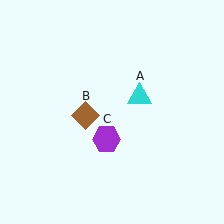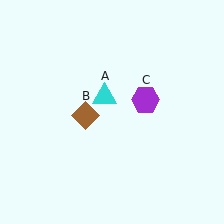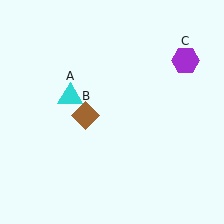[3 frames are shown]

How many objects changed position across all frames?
2 objects changed position: cyan triangle (object A), purple hexagon (object C).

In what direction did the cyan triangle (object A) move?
The cyan triangle (object A) moved left.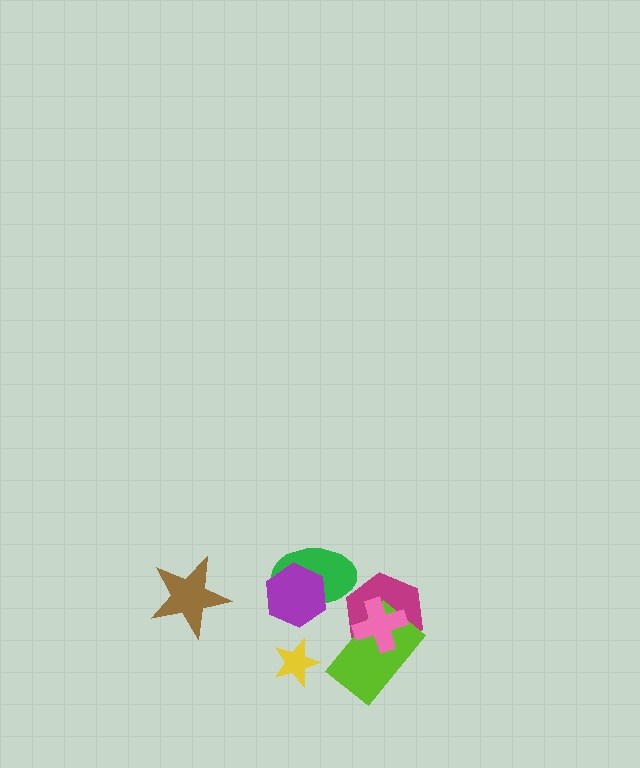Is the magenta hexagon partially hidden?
Yes, it is partially covered by another shape.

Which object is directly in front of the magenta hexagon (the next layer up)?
The lime rectangle is directly in front of the magenta hexagon.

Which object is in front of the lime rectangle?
The pink cross is in front of the lime rectangle.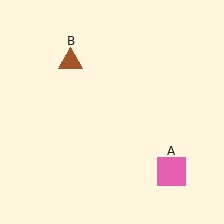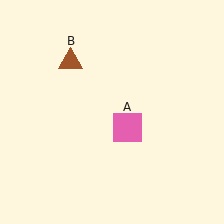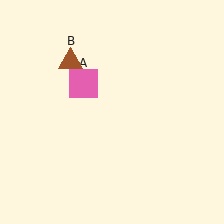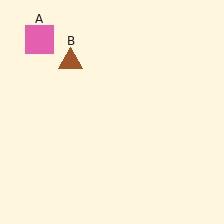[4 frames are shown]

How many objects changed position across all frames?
1 object changed position: pink square (object A).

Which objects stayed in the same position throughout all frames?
Brown triangle (object B) remained stationary.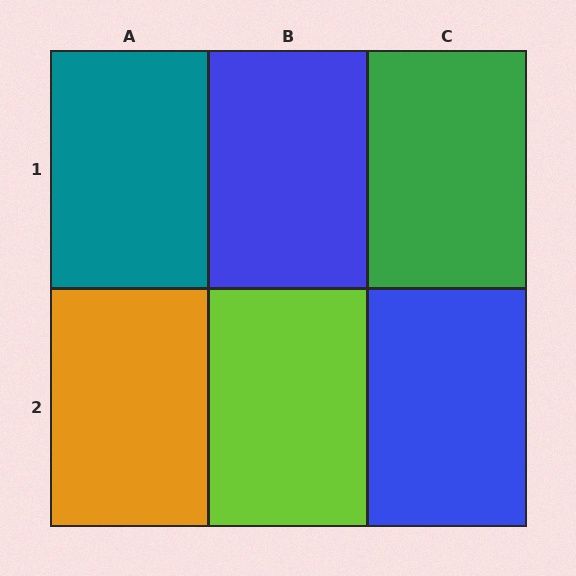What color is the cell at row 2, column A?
Orange.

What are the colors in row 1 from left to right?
Teal, blue, green.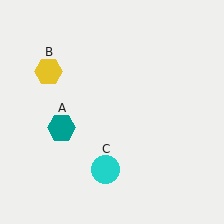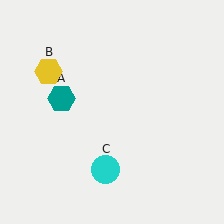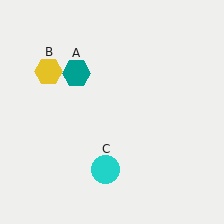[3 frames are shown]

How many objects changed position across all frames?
1 object changed position: teal hexagon (object A).